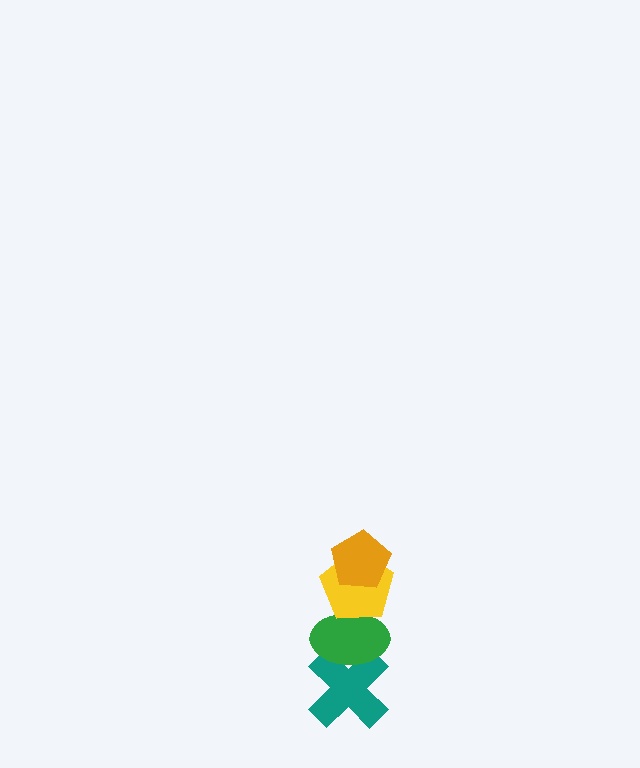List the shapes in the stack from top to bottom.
From top to bottom: the orange pentagon, the yellow pentagon, the green ellipse, the teal cross.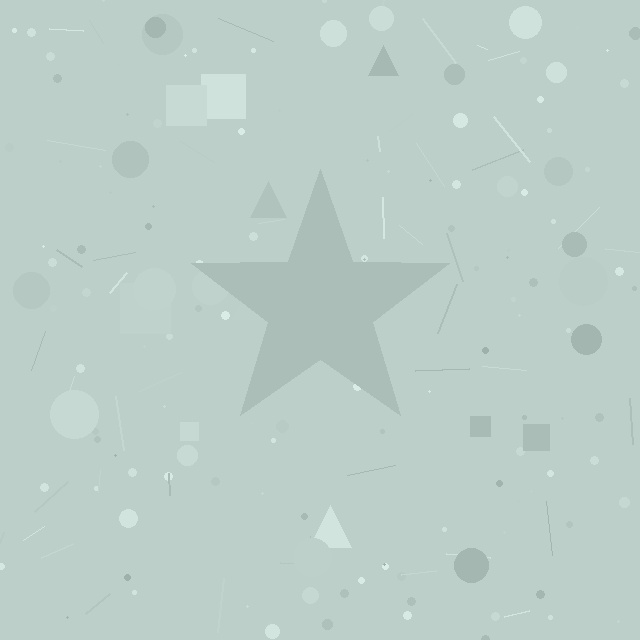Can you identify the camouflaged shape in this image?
The camouflaged shape is a star.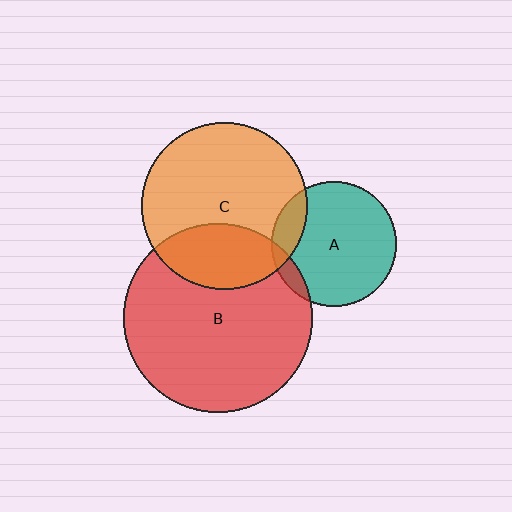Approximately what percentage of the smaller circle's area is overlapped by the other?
Approximately 30%.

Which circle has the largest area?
Circle B (red).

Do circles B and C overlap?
Yes.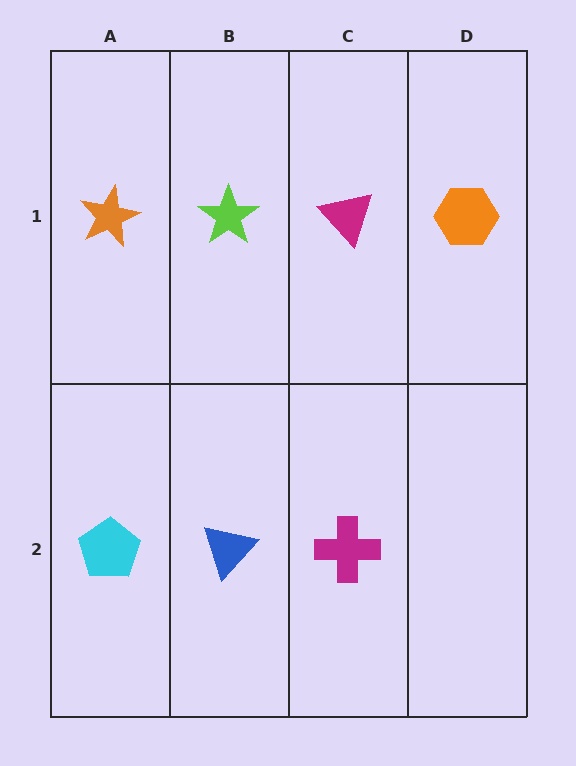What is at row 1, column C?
A magenta triangle.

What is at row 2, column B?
A blue triangle.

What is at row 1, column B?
A lime star.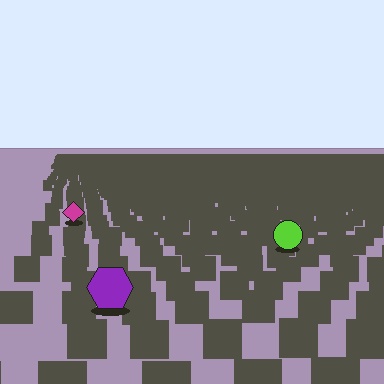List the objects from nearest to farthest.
From nearest to farthest: the purple hexagon, the lime circle, the magenta diamond.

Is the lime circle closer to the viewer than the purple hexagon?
No. The purple hexagon is closer — you can tell from the texture gradient: the ground texture is coarser near it.